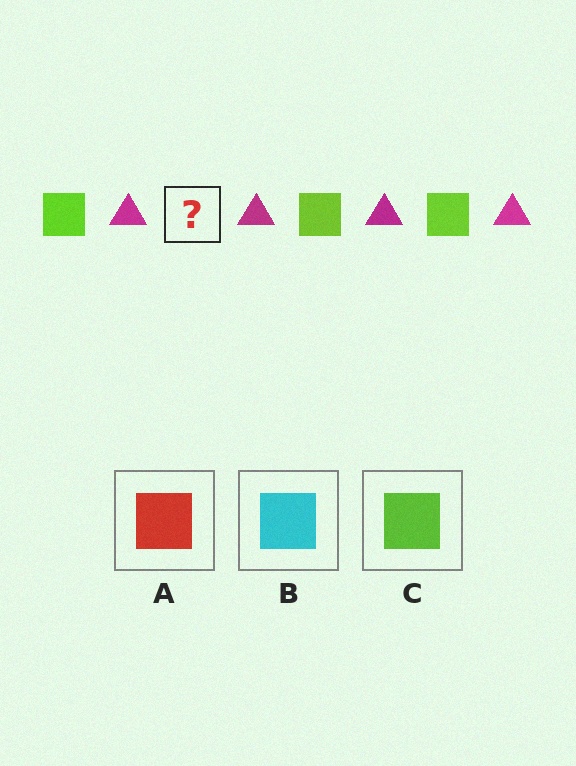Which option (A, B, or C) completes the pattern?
C.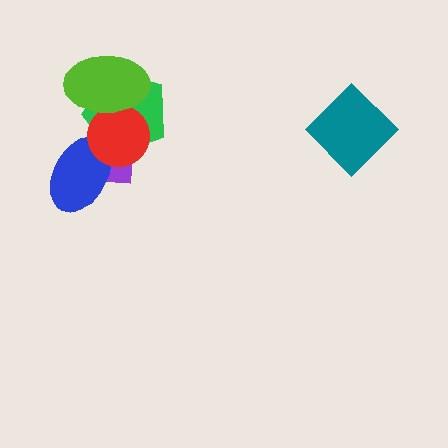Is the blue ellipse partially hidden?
Yes, it is partially covered by another shape.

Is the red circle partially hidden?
Yes, it is partially covered by another shape.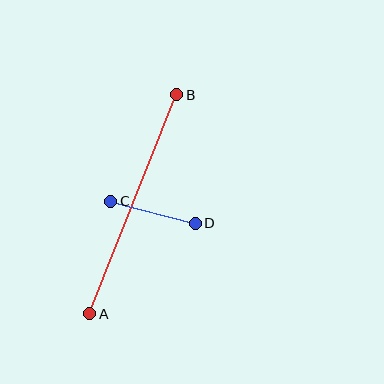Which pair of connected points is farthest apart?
Points A and B are farthest apart.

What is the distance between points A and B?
The distance is approximately 236 pixels.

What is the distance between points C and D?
The distance is approximately 87 pixels.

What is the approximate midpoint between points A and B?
The midpoint is at approximately (133, 204) pixels.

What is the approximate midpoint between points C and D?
The midpoint is at approximately (153, 212) pixels.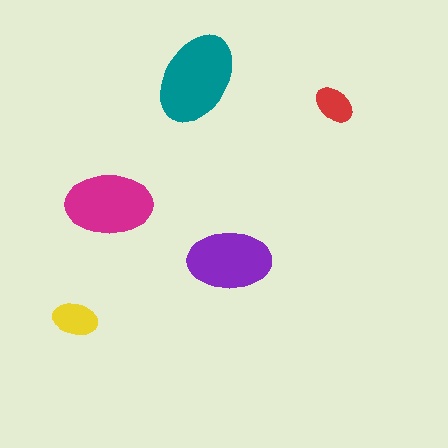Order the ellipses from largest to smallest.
the teal one, the magenta one, the purple one, the yellow one, the red one.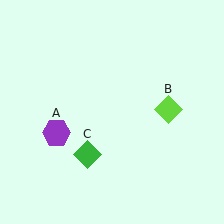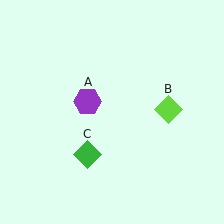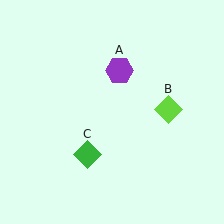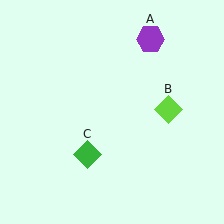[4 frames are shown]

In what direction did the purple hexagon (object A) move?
The purple hexagon (object A) moved up and to the right.